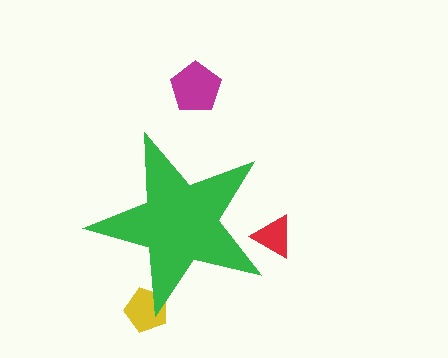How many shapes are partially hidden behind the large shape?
2 shapes are partially hidden.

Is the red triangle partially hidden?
Yes, the red triangle is partially hidden behind the green star.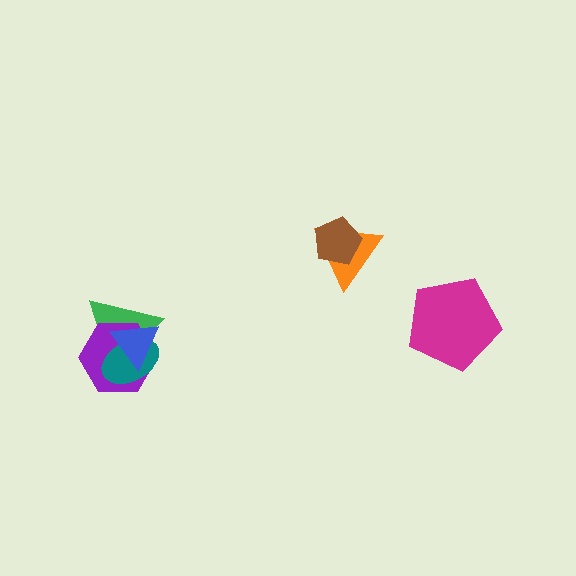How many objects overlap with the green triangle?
3 objects overlap with the green triangle.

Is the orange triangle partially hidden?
Yes, it is partially covered by another shape.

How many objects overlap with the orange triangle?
1 object overlaps with the orange triangle.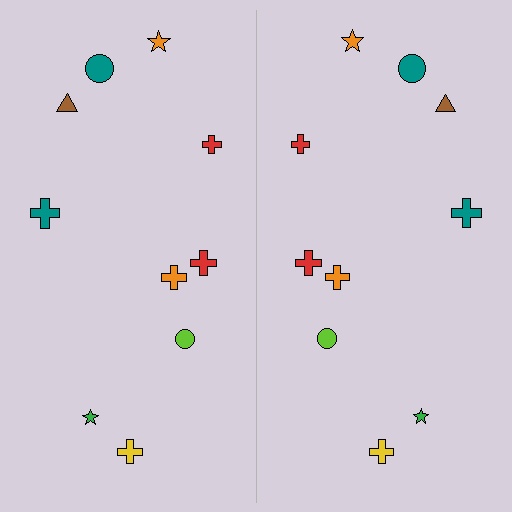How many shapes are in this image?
There are 20 shapes in this image.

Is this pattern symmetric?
Yes, this pattern has bilateral (reflection) symmetry.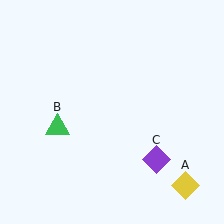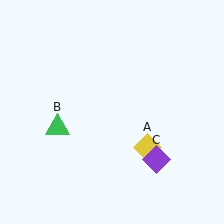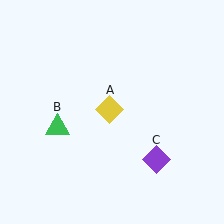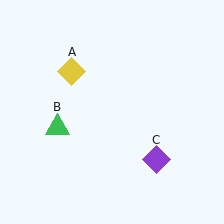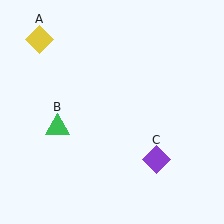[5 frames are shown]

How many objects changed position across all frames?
1 object changed position: yellow diamond (object A).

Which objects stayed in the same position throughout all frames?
Green triangle (object B) and purple diamond (object C) remained stationary.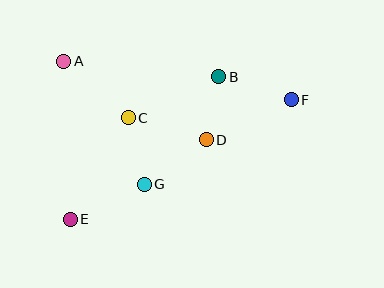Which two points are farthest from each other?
Points E and F are farthest from each other.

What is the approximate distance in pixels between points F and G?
The distance between F and G is approximately 170 pixels.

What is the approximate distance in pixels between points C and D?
The distance between C and D is approximately 81 pixels.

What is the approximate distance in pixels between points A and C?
The distance between A and C is approximately 86 pixels.